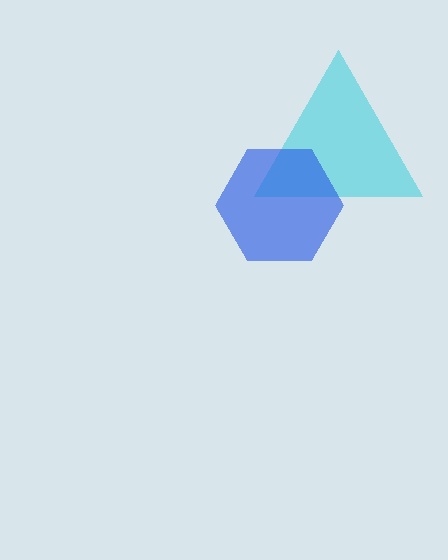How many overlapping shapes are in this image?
There are 2 overlapping shapes in the image.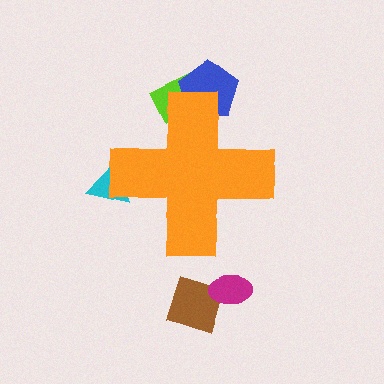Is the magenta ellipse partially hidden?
No, the magenta ellipse is fully visible.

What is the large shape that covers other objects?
An orange cross.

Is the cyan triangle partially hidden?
Yes, the cyan triangle is partially hidden behind the orange cross.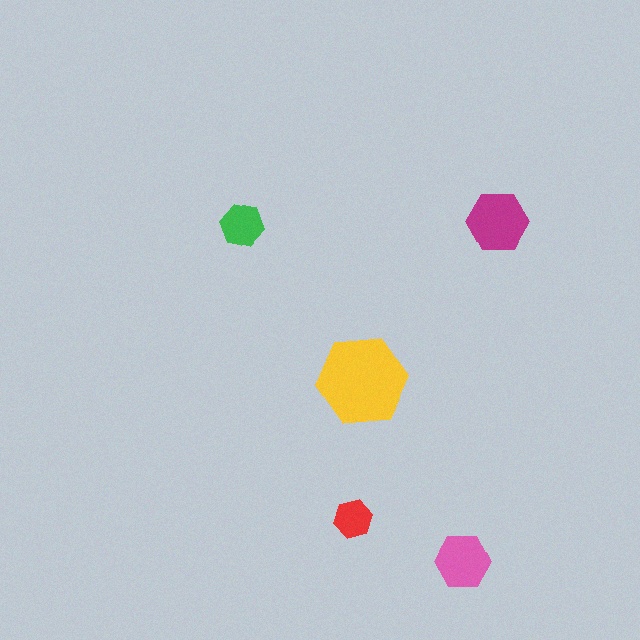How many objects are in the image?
There are 5 objects in the image.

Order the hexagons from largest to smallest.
the yellow one, the magenta one, the pink one, the green one, the red one.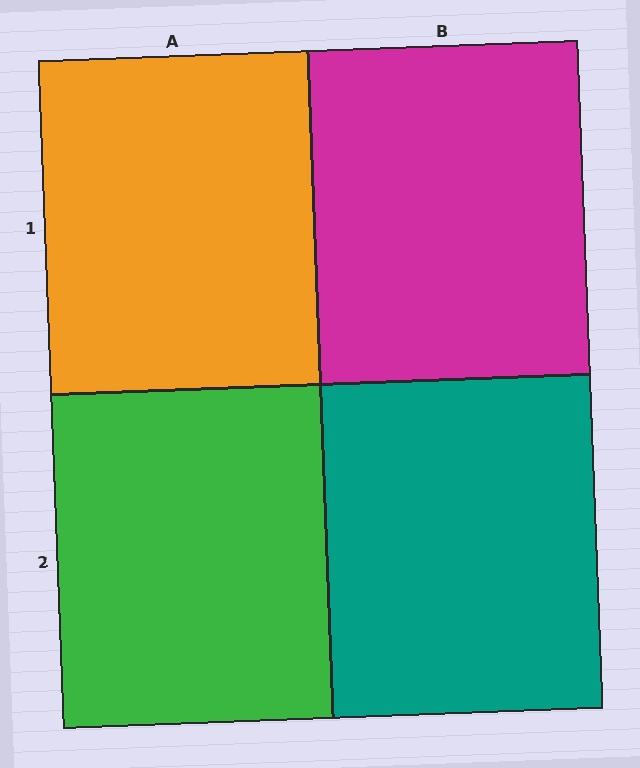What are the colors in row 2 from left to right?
Green, teal.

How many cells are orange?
1 cell is orange.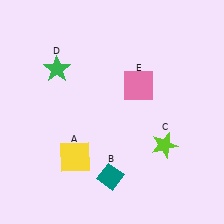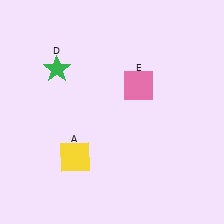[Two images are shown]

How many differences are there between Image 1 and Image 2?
There are 2 differences between the two images.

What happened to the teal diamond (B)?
The teal diamond (B) was removed in Image 2. It was in the bottom-left area of Image 1.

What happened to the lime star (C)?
The lime star (C) was removed in Image 2. It was in the bottom-right area of Image 1.